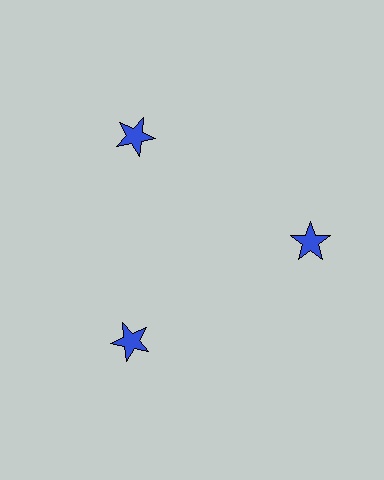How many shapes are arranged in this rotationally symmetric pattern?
There are 3 shapes, arranged in 3 groups of 1.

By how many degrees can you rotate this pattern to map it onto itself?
The pattern maps onto itself every 120 degrees of rotation.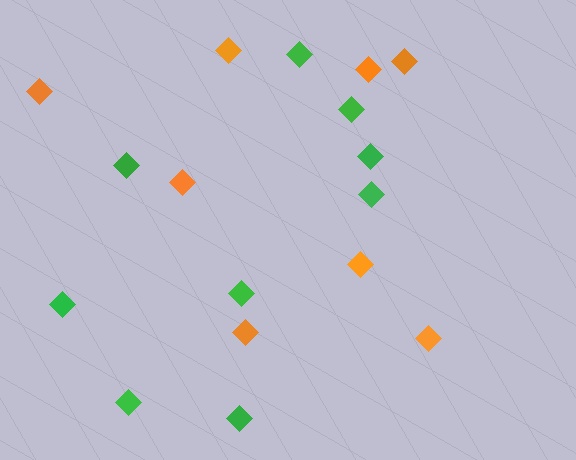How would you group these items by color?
There are 2 groups: one group of green diamonds (9) and one group of orange diamonds (8).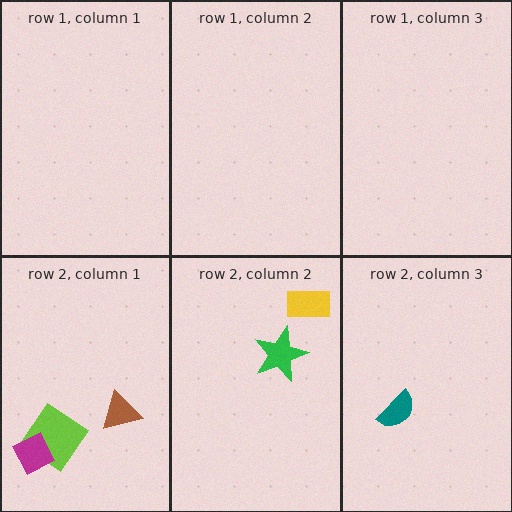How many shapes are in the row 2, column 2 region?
2.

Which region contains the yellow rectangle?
The row 2, column 2 region.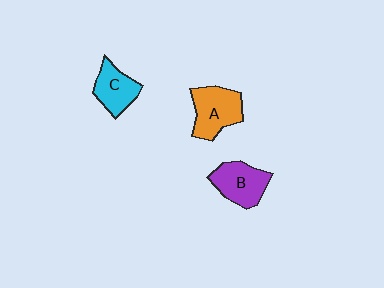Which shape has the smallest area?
Shape C (cyan).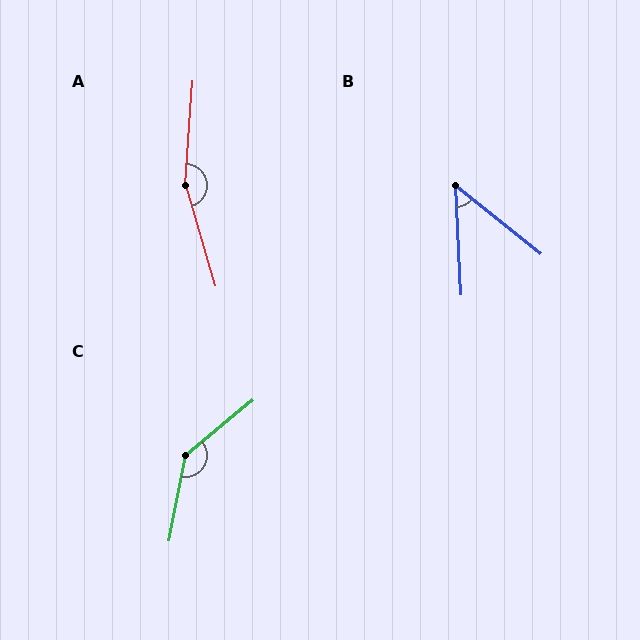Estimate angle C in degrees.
Approximately 140 degrees.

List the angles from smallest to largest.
B (48°), C (140°), A (160°).